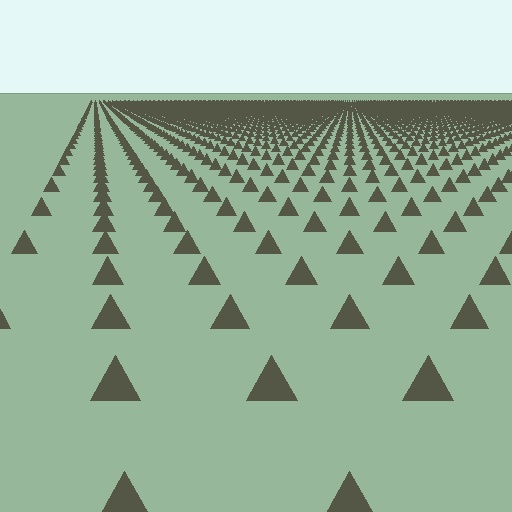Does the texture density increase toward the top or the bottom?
Density increases toward the top.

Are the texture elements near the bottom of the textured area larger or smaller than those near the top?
Larger. Near the bottom, elements are closer to the viewer and appear at a bigger on-screen size.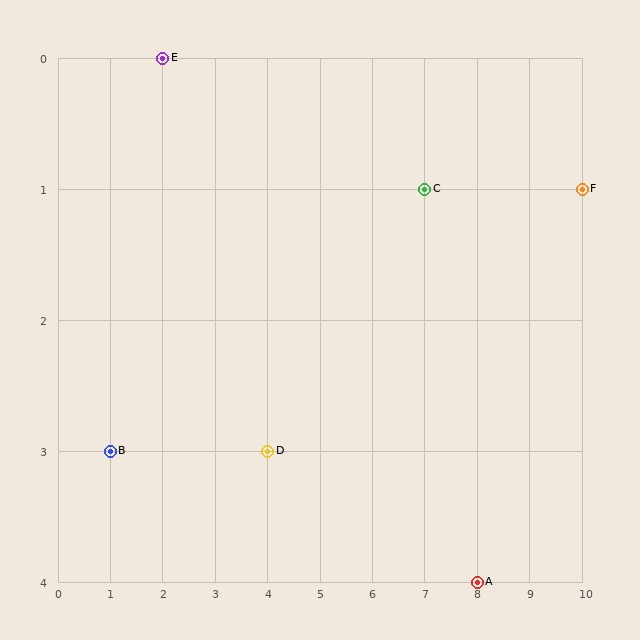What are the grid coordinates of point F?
Point F is at grid coordinates (10, 1).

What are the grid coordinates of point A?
Point A is at grid coordinates (8, 4).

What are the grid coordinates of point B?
Point B is at grid coordinates (1, 3).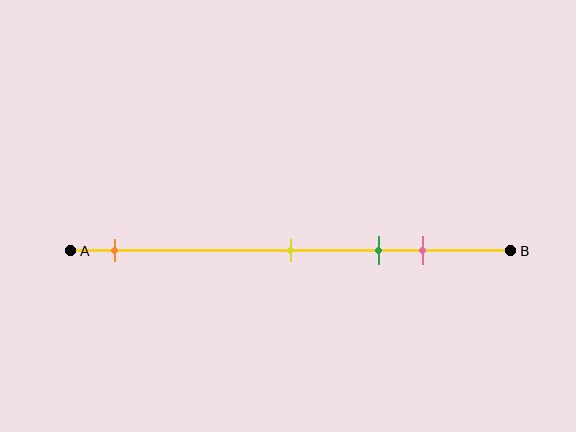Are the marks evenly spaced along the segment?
No, the marks are not evenly spaced.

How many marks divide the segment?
There are 4 marks dividing the segment.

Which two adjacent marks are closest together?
The green and pink marks are the closest adjacent pair.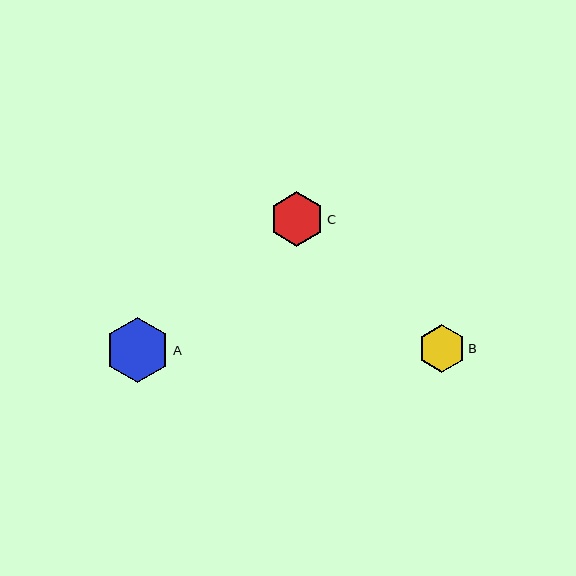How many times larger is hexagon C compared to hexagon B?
Hexagon C is approximately 1.2 times the size of hexagon B.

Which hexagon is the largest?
Hexagon A is the largest with a size of approximately 65 pixels.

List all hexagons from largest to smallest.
From largest to smallest: A, C, B.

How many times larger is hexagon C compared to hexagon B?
Hexagon C is approximately 1.2 times the size of hexagon B.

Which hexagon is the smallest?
Hexagon B is the smallest with a size of approximately 47 pixels.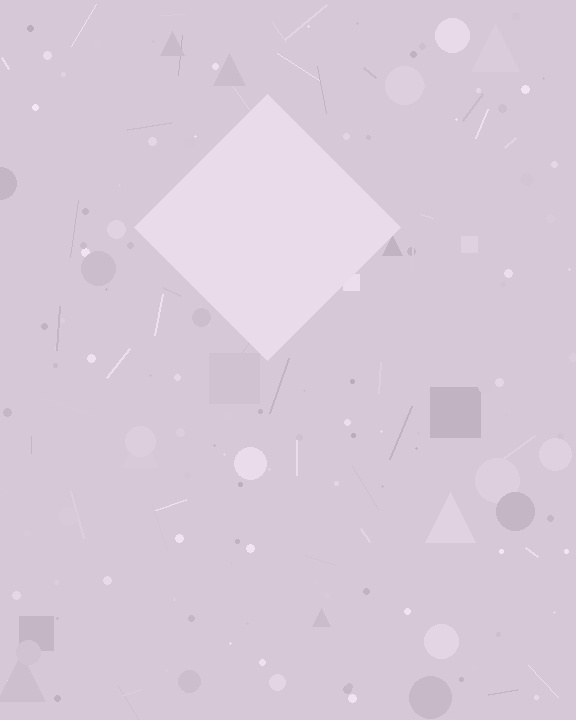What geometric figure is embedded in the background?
A diamond is embedded in the background.